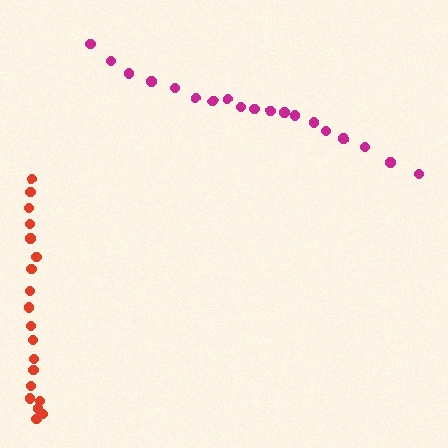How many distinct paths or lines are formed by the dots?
There are 2 distinct paths.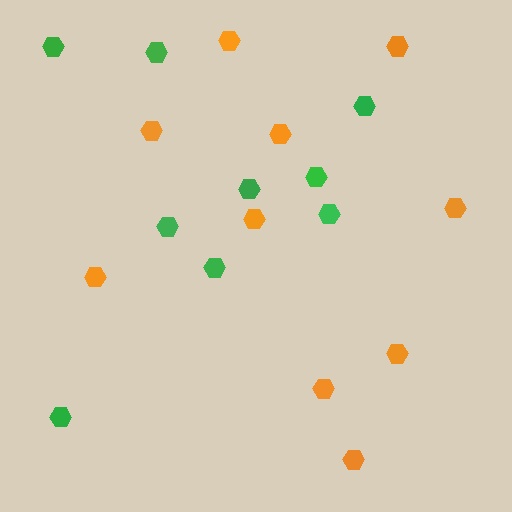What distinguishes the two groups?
There are 2 groups: one group of orange hexagons (10) and one group of green hexagons (9).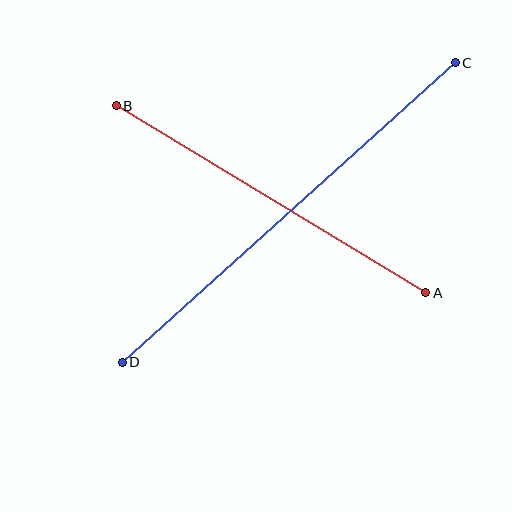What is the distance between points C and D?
The distance is approximately 448 pixels.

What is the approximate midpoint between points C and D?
The midpoint is at approximately (289, 212) pixels.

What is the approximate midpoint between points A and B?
The midpoint is at approximately (271, 199) pixels.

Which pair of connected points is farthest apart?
Points C and D are farthest apart.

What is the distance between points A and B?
The distance is approximately 361 pixels.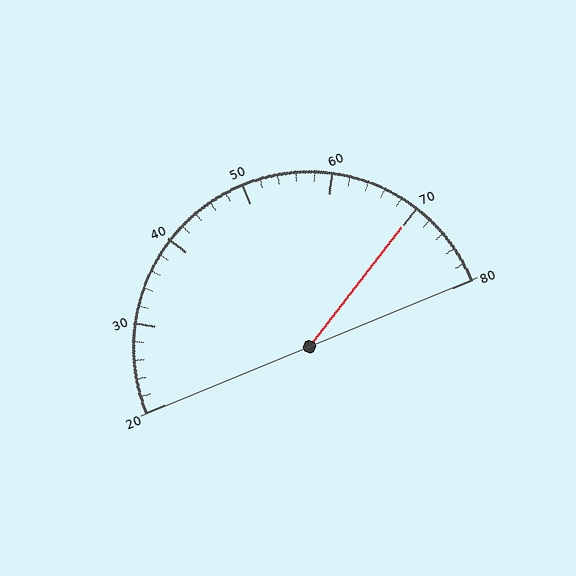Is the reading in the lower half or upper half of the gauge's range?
The reading is in the upper half of the range (20 to 80).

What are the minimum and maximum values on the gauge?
The gauge ranges from 20 to 80.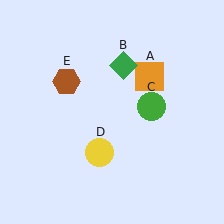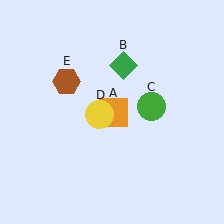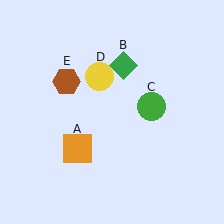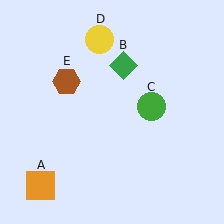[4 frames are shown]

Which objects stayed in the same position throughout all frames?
Green diamond (object B) and green circle (object C) and brown hexagon (object E) remained stationary.